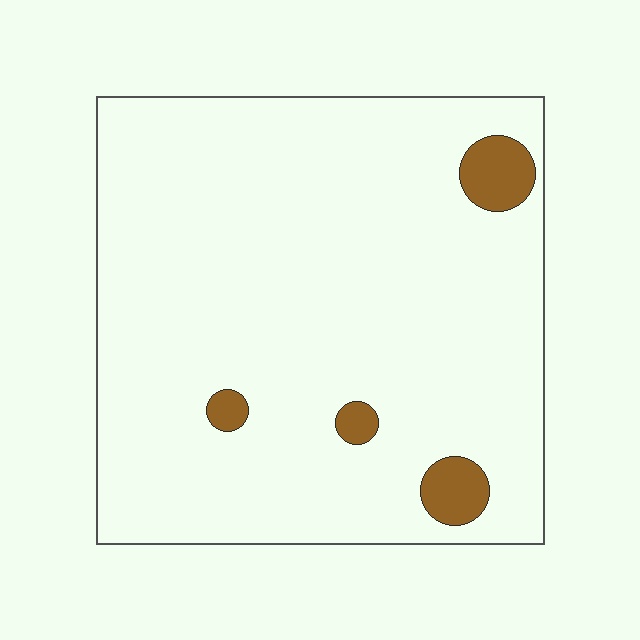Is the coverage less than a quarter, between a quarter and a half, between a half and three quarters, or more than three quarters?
Less than a quarter.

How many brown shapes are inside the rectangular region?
4.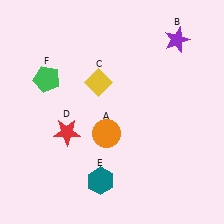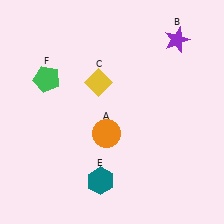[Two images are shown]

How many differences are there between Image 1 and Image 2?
There is 1 difference between the two images.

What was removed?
The red star (D) was removed in Image 2.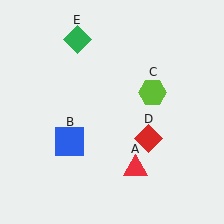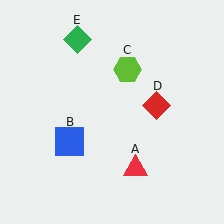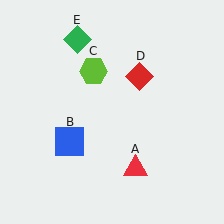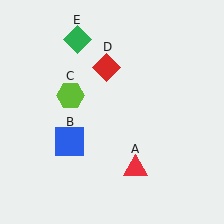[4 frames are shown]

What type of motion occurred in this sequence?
The lime hexagon (object C), red diamond (object D) rotated counterclockwise around the center of the scene.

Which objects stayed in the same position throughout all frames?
Red triangle (object A) and blue square (object B) and green diamond (object E) remained stationary.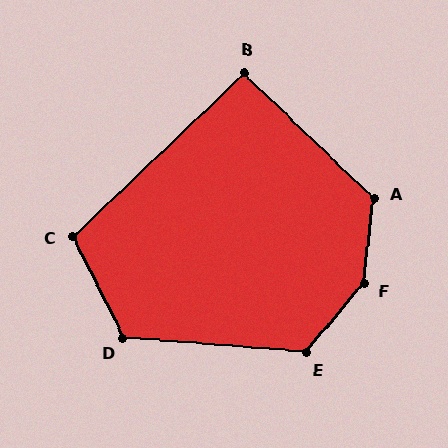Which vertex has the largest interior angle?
F, at approximately 147 degrees.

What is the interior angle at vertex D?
Approximately 121 degrees (obtuse).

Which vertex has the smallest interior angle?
B, at approximately 92 degrees.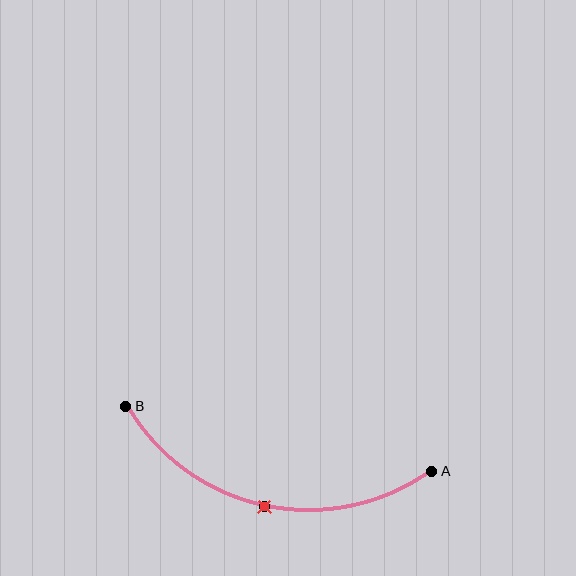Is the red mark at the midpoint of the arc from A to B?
Yes. The red mark lies on the arc at equal arc-length from both A and B — it is the arc midpoint.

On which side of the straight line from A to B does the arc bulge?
The arc bulges below the straight line connecting A and B.